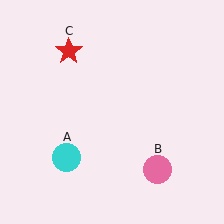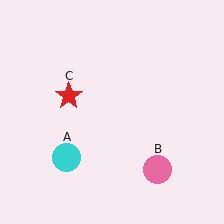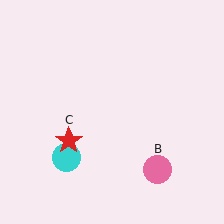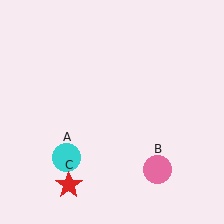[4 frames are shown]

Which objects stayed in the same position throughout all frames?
Cyan circle (object A) and pink circle (object B) remained stationary.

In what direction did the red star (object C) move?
The red star (object C) moved down.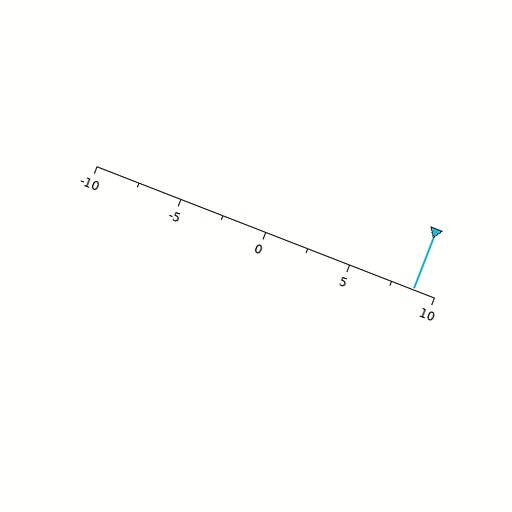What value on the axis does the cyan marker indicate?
The marker indicates approximately 8.8.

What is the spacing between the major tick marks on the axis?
The major ticks are spaced 5 apart.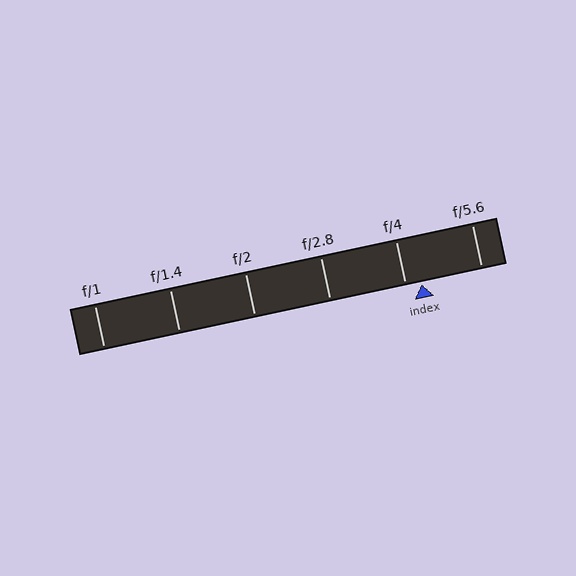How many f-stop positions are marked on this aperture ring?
There are 6 f-stop positions marked.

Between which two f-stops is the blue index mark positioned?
The index mark is between f/4 and f/5.6.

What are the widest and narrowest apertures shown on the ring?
The widest aperture shown is f/1 and the narrowest is f/5.6.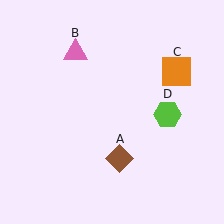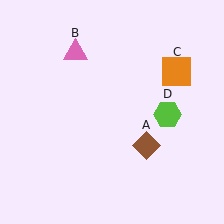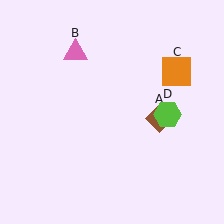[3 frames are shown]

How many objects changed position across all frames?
1 object changed position: brown diamond (object A).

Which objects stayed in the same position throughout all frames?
Pink triangle (object B) and orange square (object C) and lime hexagon (object D) remained stationary.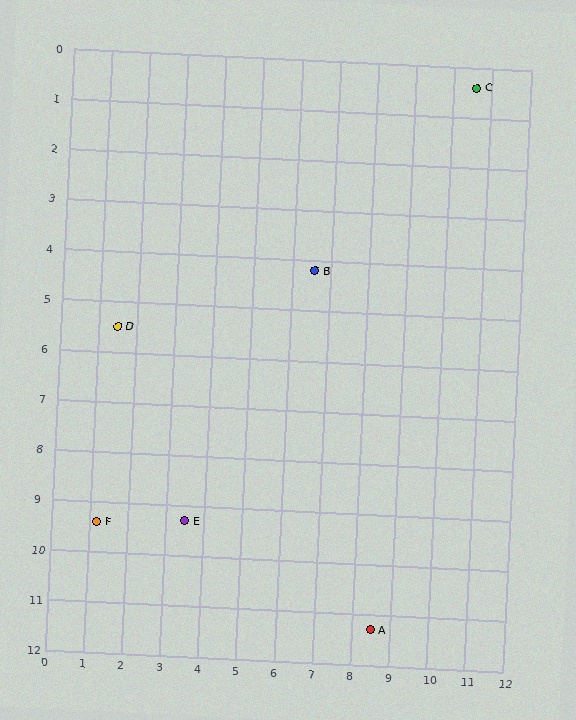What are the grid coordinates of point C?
Point C is at approximately (10.6, 0.4).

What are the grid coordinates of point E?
Point E is at approximately (3.5, 9.3).